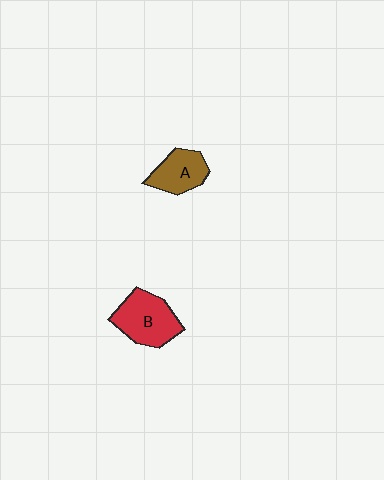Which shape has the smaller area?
Shape A (brown).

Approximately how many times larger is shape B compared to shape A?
Approximately 1.4 times.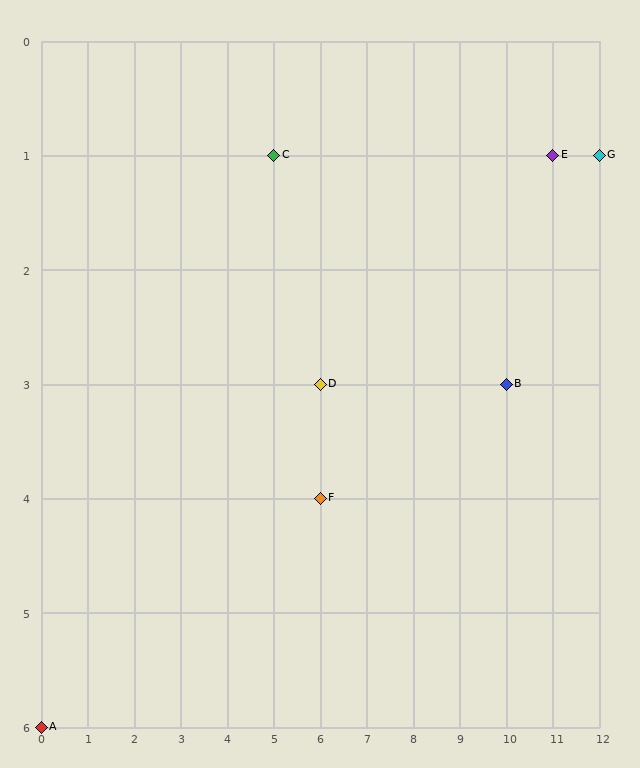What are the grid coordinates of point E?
Point E is at grid coordinates (11, 1).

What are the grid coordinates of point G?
Point G is at grid coordinates (12, 1).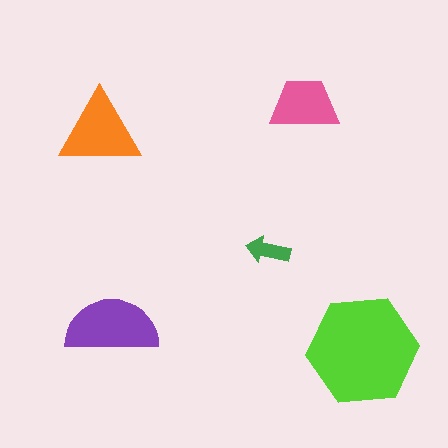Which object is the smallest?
The green arrow.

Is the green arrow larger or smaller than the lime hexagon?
Smaller.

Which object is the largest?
The lime hexagon.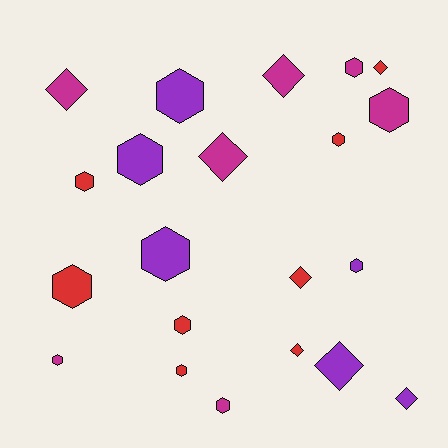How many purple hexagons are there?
There are 4 purple hexagons.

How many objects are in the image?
There are 21 objects.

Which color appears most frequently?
Red, with 8 objects.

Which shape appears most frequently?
Hexagon, with 13 objects.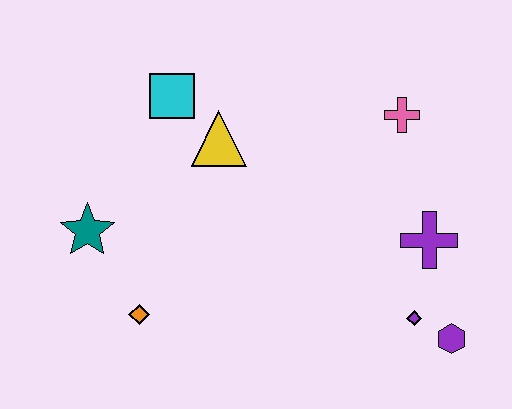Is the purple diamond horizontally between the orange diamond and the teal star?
No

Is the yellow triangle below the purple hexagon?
No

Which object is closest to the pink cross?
The purple cross is closest to the pink cross.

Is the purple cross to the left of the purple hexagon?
Yes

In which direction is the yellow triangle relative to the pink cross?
The yellow triangle is to the left of the pink cross.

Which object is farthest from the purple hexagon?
The teal star is farthest from the purple hexagon.